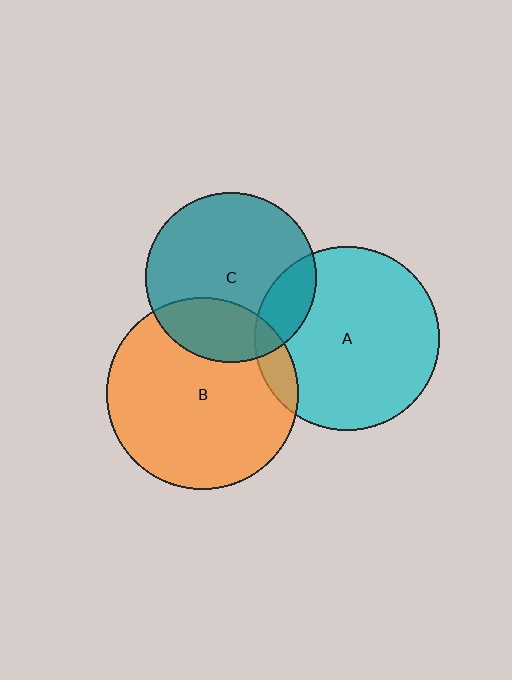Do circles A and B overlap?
Yes.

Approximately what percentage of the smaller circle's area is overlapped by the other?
Approximately 10%.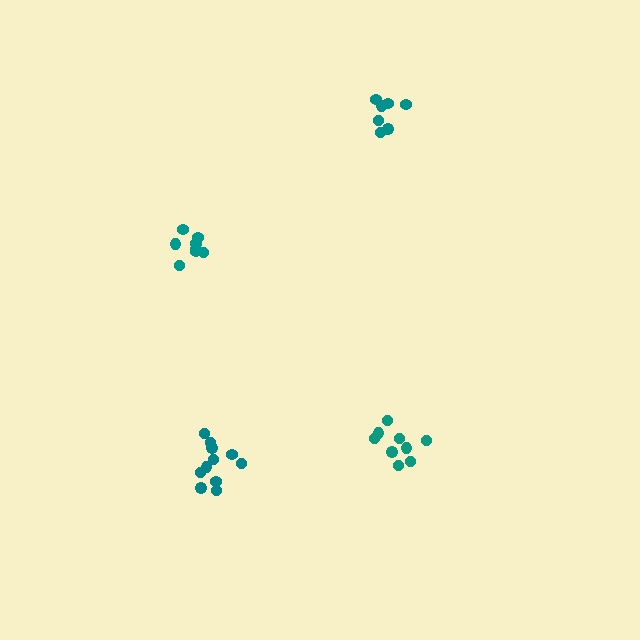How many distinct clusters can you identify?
There are 4 distinct clusters.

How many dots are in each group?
Group 1: 9 dots, Group 2: 8 dots, Group 3: 11 dots, Group 4: 7 dots (35 total).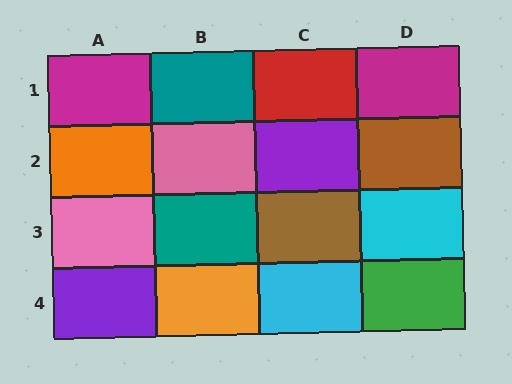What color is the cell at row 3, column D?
Cyan.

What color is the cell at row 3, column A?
Pink.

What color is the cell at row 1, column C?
Red.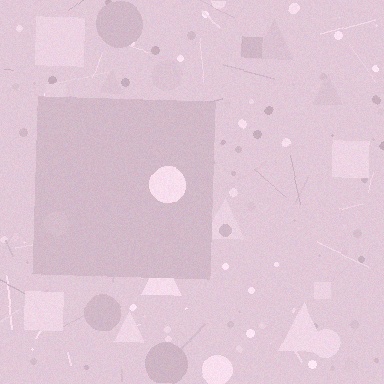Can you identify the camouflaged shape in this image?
The camouflaged shape is a square.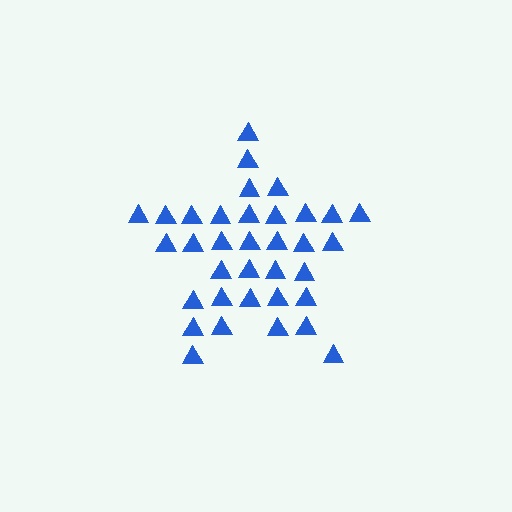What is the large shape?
The large shape is a star.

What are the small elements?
The small elements are triangles.